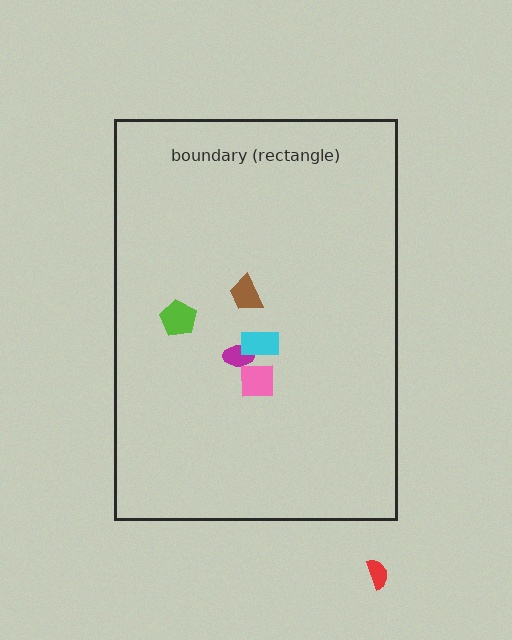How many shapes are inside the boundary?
5 inside, 1 outside.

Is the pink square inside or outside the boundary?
Inside.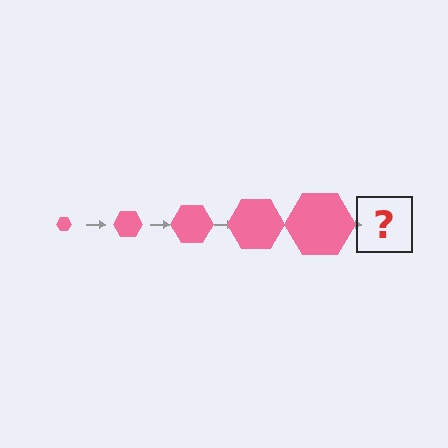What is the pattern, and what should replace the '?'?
The pattern is that the hexagon gets progressively larger each step. The '?' should be a pink hexagon, larger than the previous one.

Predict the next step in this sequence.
The next step is a pink hexagon, larger than the previous one.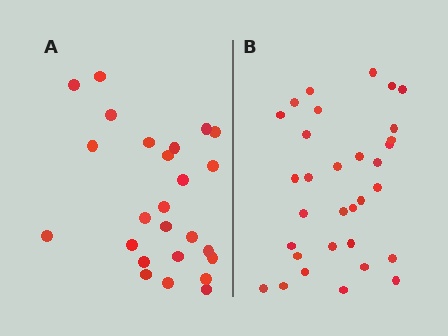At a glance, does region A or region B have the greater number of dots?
Region B (the right region) has more dots.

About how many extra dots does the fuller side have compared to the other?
Region B has roughly 8 or so more dots than region A.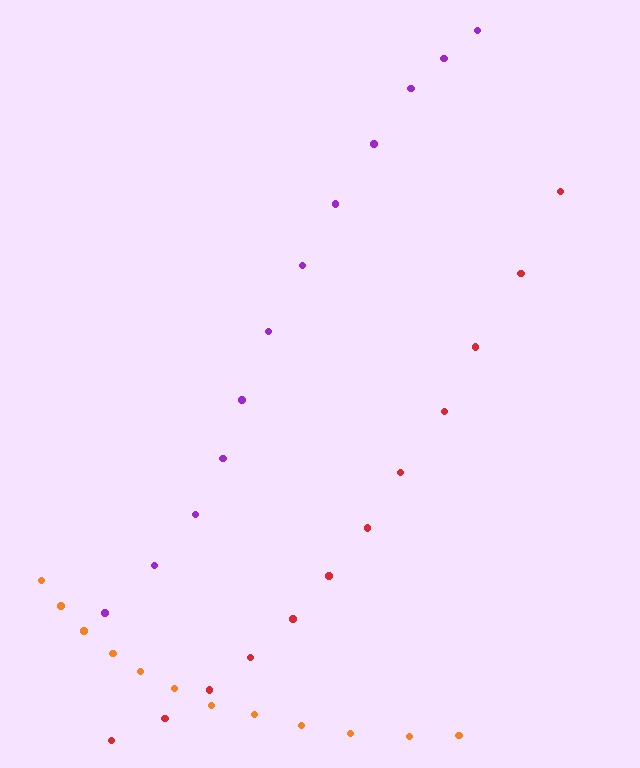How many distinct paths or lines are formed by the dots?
There are 3 distinct paths.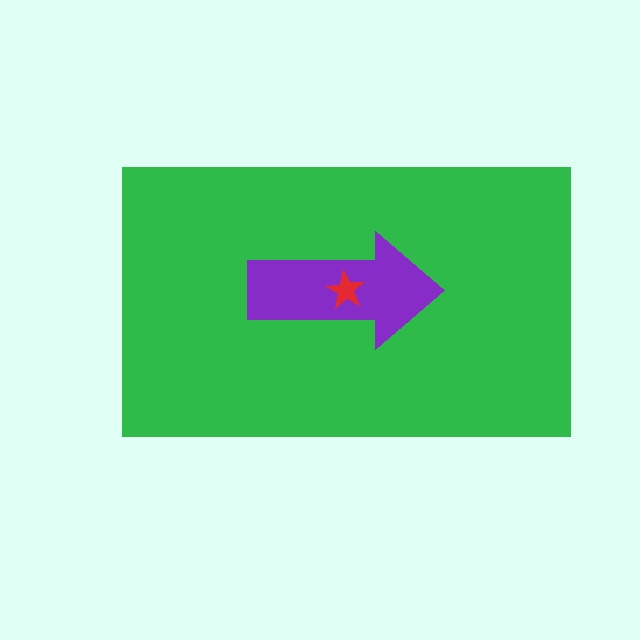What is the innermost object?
The red star.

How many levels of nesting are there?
3.